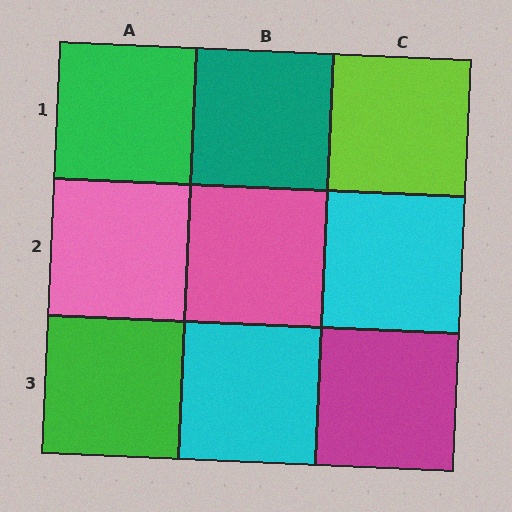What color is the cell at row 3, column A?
Green.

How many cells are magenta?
1 cell is magenta.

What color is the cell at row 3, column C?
Magenta.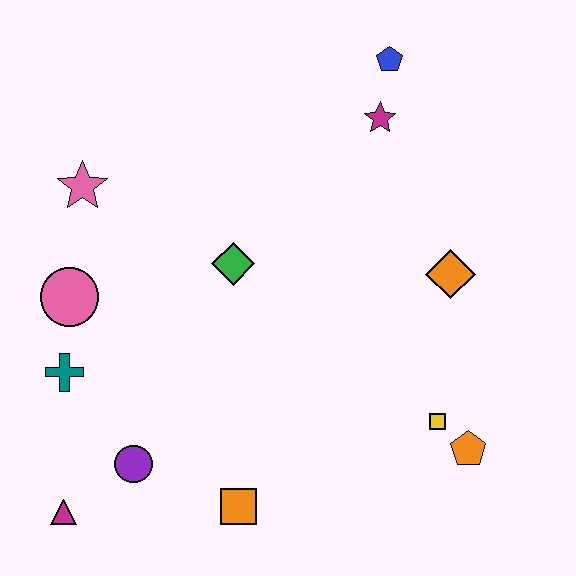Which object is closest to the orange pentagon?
The yellow square is closest to the orange pentagon.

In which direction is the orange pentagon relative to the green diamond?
The orange pentagon is to the right of the green diamond.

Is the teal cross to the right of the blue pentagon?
No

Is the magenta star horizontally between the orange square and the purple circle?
No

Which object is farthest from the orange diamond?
The magenta triangle is farthest from the orange diamond.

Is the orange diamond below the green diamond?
Yes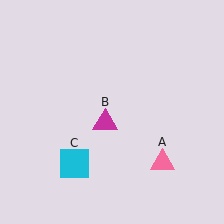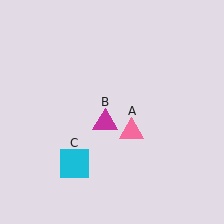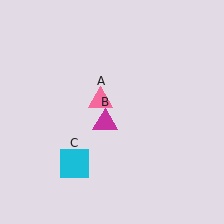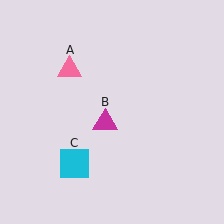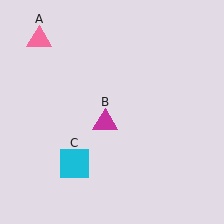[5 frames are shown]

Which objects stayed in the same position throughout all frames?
Magenta triangle (object B) and cyan square (object C) remained stationary.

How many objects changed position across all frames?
1 object changed position: pink triangle (object A).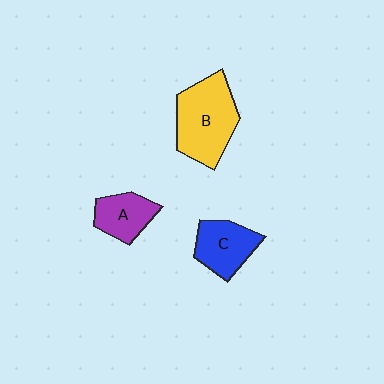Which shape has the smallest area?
Shape A (purple).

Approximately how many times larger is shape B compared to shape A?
Approximately 1.9 times.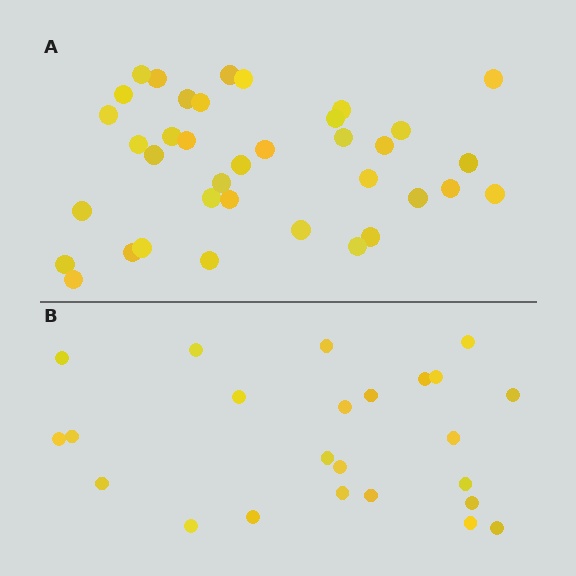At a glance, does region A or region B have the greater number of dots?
Region A (the top region) has more dots.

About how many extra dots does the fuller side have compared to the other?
Region A has approximately 15 more dots than region B.